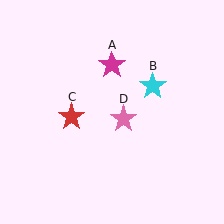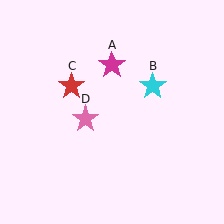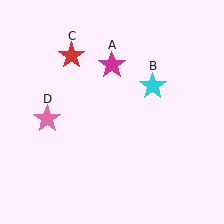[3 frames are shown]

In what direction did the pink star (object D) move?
The pink star (object D) moved left.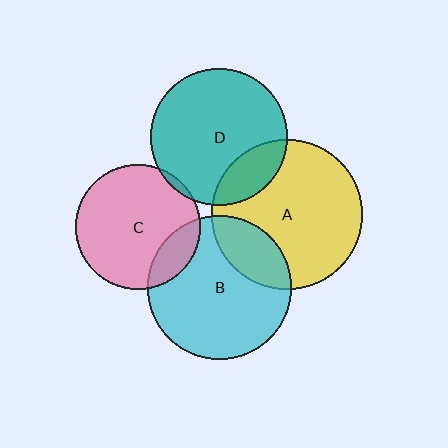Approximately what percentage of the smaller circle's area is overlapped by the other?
Approximately 15%.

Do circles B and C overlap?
Yes.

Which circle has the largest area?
Circle A (yellow).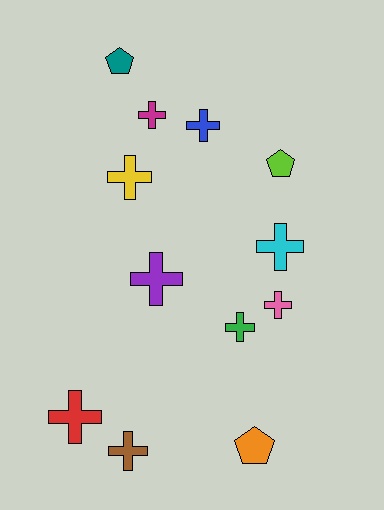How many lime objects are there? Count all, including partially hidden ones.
There is 1 lime object.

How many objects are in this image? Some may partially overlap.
There are 12 objects.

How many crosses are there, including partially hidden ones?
There are 9 crosses.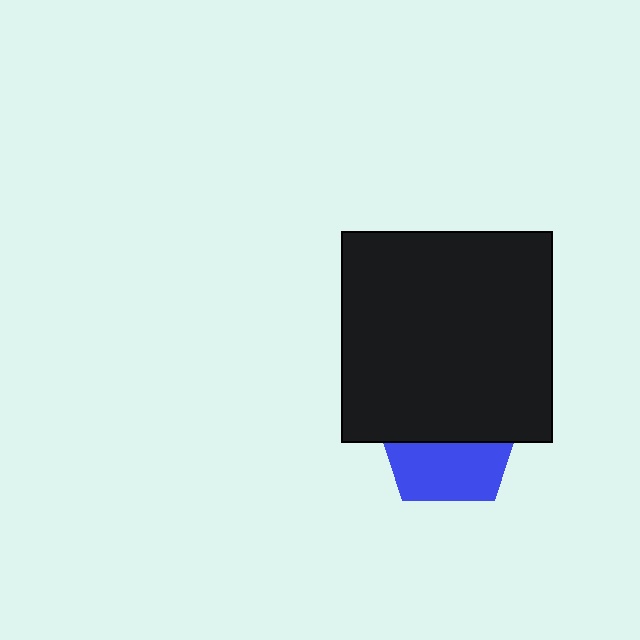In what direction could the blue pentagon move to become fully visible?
The blue pentagon could move down. That would shift it out from behind the black square entirely.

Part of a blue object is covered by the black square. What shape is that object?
It is a pentagon.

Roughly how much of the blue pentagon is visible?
A small part of it is visible (roughly 43%).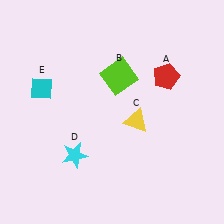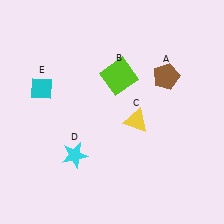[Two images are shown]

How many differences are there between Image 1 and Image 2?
There is 1 difference between the two images.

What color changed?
The pentagon (A) changed from red in Image 1 to brown in Image 2.